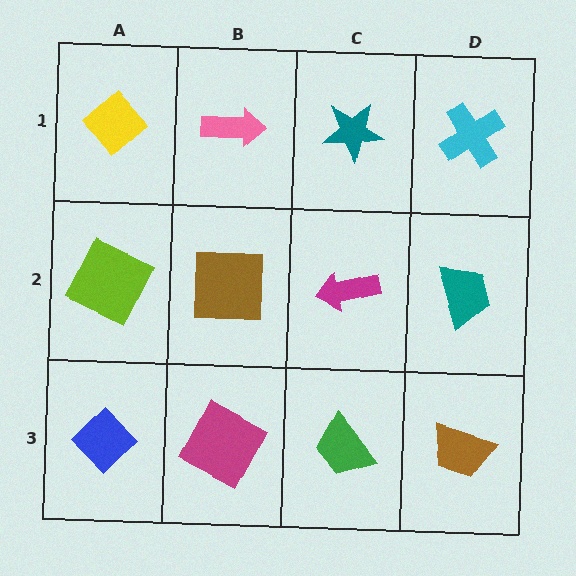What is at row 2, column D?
A teal trapezoid.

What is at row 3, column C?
A green trapezoid.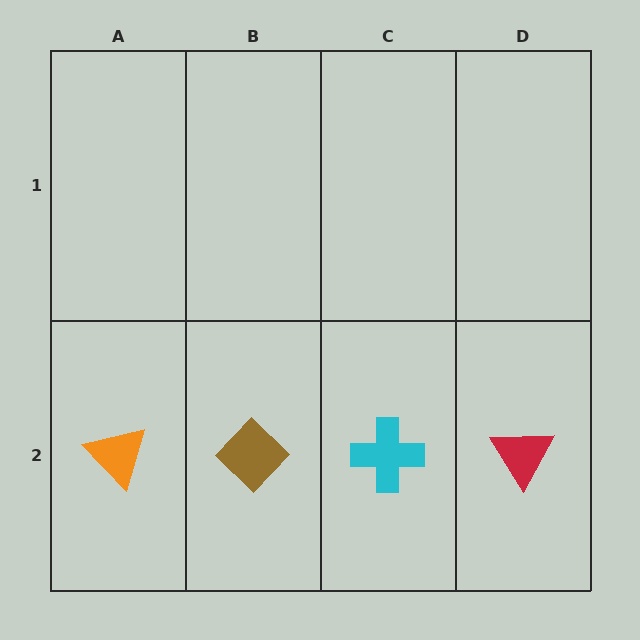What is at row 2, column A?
An orange triangle.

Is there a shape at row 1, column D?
No, that cell is empty.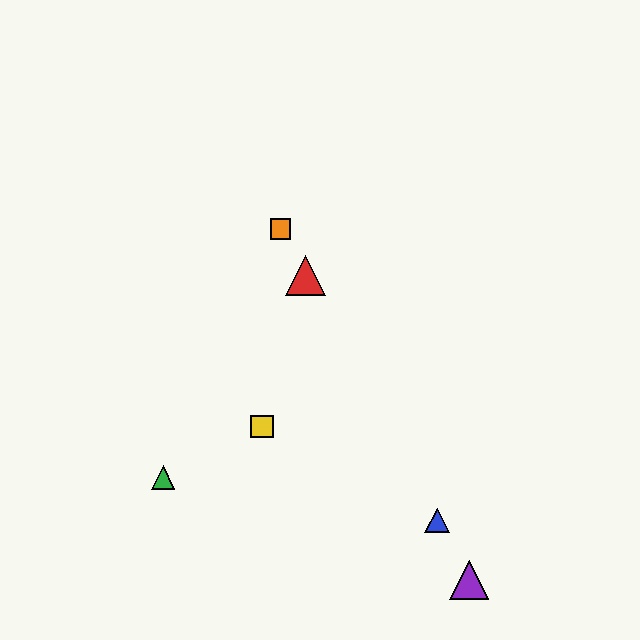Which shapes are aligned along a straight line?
The red triangle, the blue triangle, the purple triangle, the orange square are aligned along a straight line.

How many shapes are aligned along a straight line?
4 shapes (the red triangle, the blue triangle, the purple triangle, the orange square) are aligned along a straight line.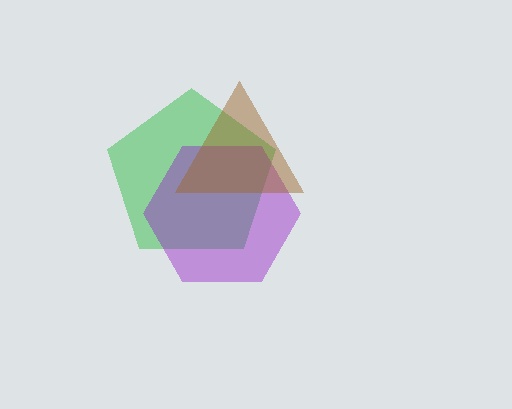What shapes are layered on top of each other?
The layered shapes are: a green pentagon, a purple hexagon, a brown triangle.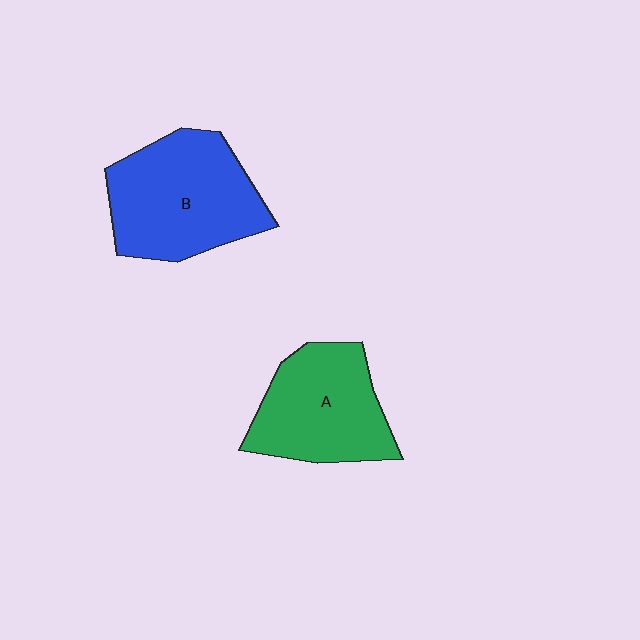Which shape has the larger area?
Shape B (blue).